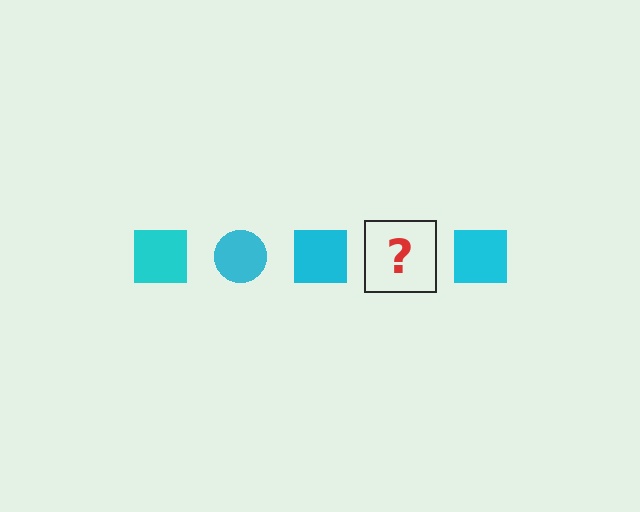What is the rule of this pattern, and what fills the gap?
The rule is that the pattern cycles through square, circle shapes in cyan. The gap should be filled with a cyan circle.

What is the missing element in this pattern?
The missing element is a cyan circle.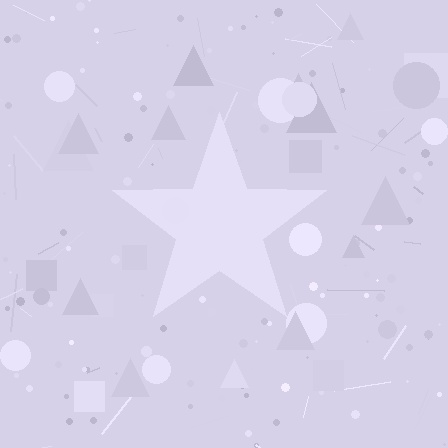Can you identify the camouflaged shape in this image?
The camouflaged shape is a star.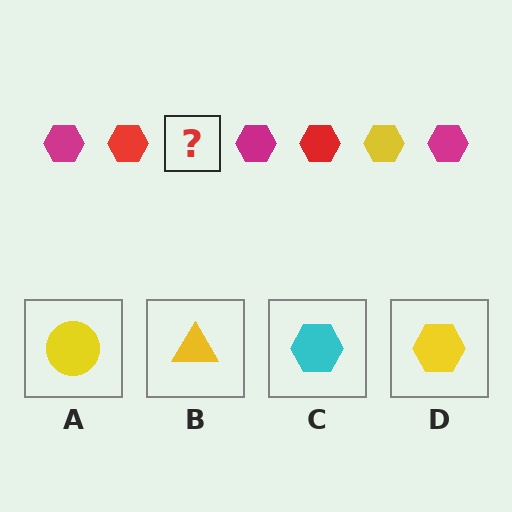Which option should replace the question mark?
Option D.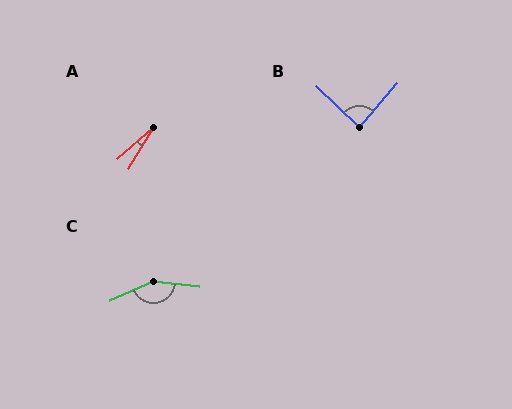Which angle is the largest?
C, at approximately 150 degrees.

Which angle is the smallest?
A, at approximately 18 degrees.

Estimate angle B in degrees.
Approximately 86 degrees.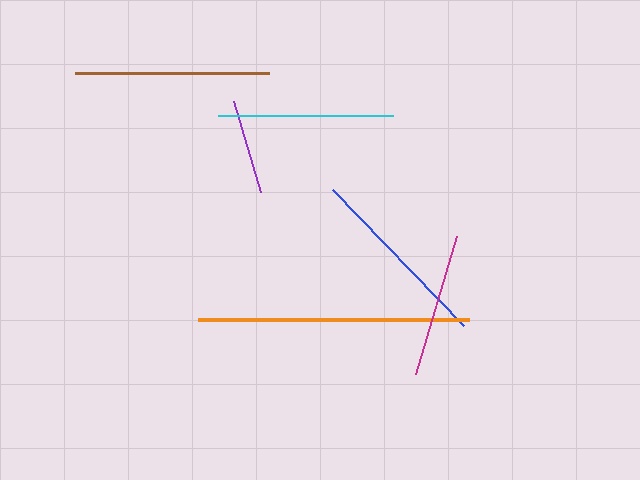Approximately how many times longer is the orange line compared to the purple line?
The orange line is approximately 2.8 times the length of the purple line.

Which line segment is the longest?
The orange line is the longest at approximately 271 pixels.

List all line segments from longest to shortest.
From longest to shortest: orange, brown, blue, cyan, magenta, purple.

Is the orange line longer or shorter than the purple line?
The orange line is longer than the purple line.